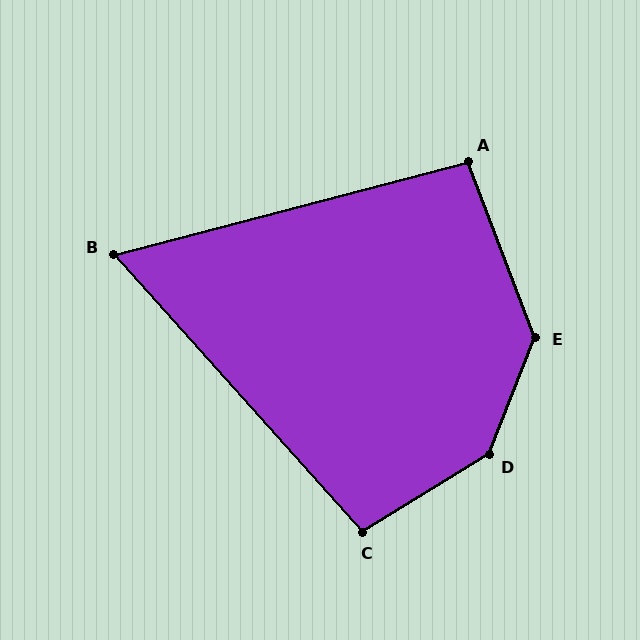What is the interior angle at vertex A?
Approximately 96 degrees (obtuse).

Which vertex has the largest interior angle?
D, at approximately 143 degrees.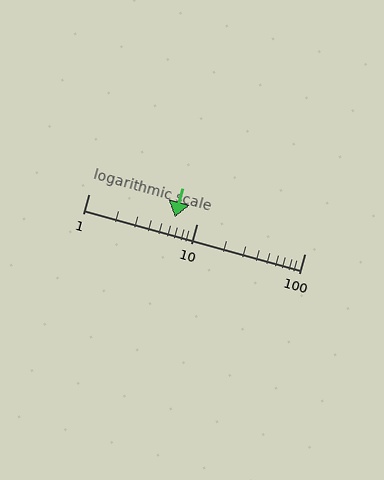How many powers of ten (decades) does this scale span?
The scale spans 2 decades, from 1 to 100.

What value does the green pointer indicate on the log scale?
The pointer indicates approximately 6.3.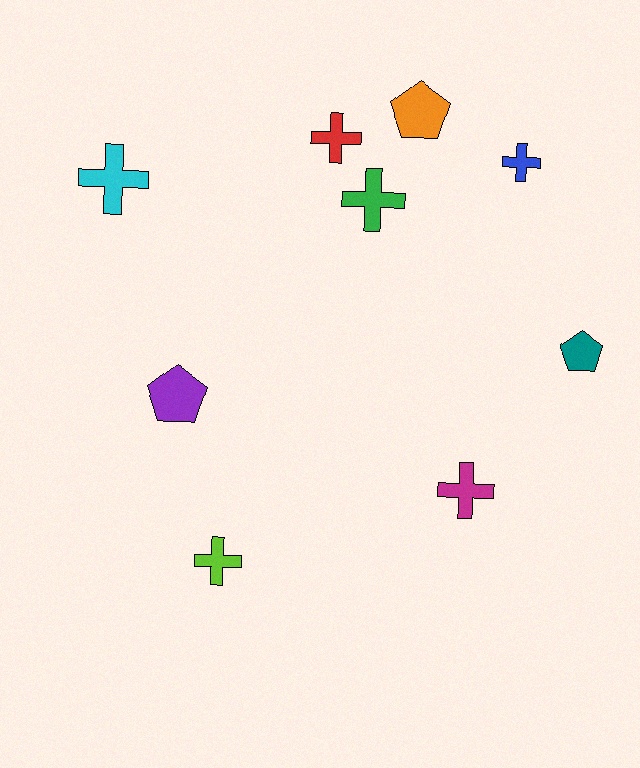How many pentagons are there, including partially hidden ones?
There are 3 pentagons.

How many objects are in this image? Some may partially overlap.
There are 9 objects.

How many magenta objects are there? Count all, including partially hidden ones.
There is 1 magenta object.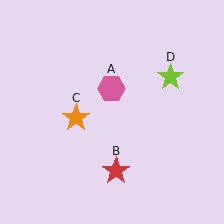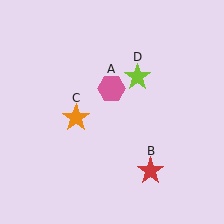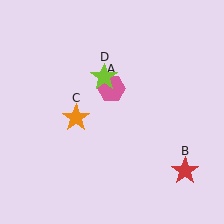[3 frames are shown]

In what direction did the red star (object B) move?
The red star (object B) moved right.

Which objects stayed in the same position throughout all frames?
Pink hexagon (object A) and orange star (object C) remained stationary.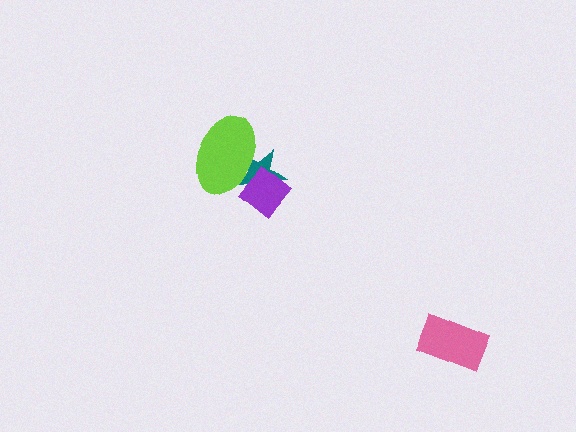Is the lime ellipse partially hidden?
Yes, it is partially covered by another shape.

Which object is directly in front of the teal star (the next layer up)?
The lime ellipse is directly in front of the teal star.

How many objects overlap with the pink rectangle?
0 objects overlap with the pink rectangle.